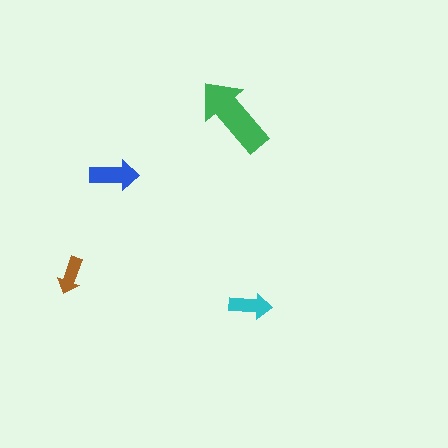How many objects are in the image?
There are 4 objects in the image.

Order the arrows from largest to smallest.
the green one, the blue one, the cyan one, the brown one.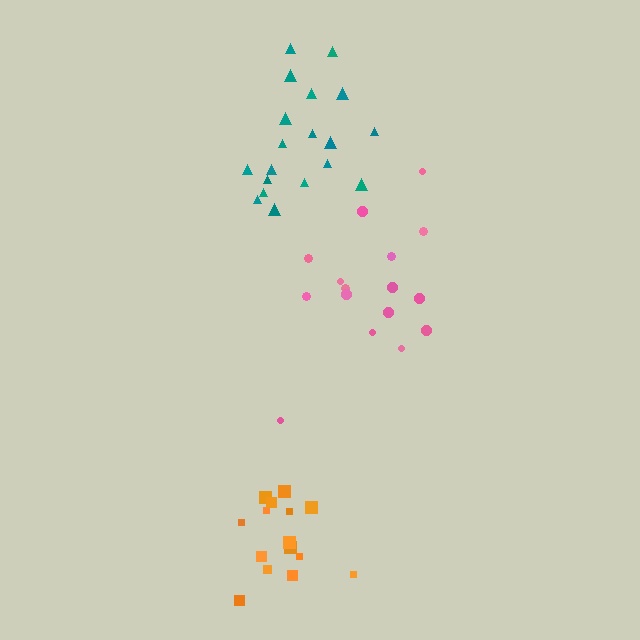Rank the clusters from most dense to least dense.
orange, teal, pink.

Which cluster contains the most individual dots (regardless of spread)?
Teal (19).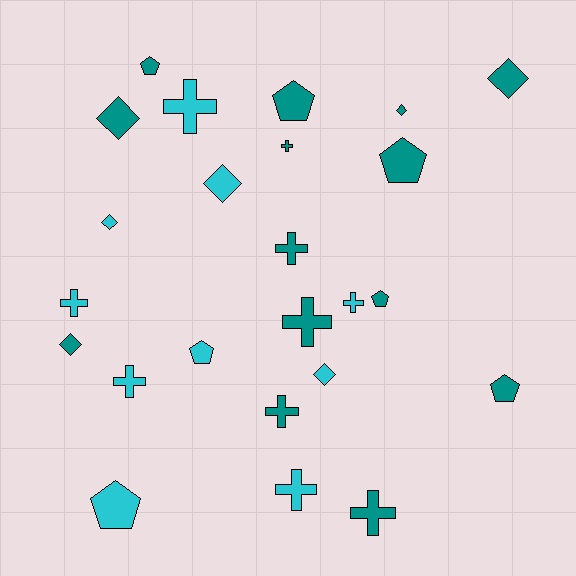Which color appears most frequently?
Teal, with 14 objects.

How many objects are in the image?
There are 24 objects.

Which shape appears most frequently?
Cross, with 10 objects.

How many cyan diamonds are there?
There are 3 cyan diamonds.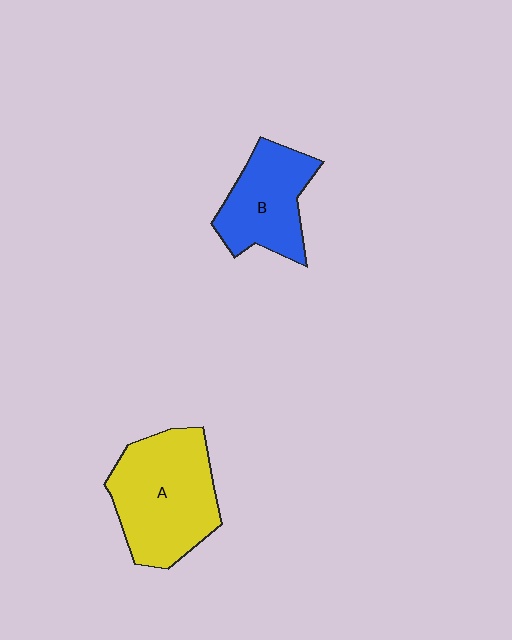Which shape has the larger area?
Shape A (yellow).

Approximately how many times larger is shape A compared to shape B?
Approximately 1.4 times.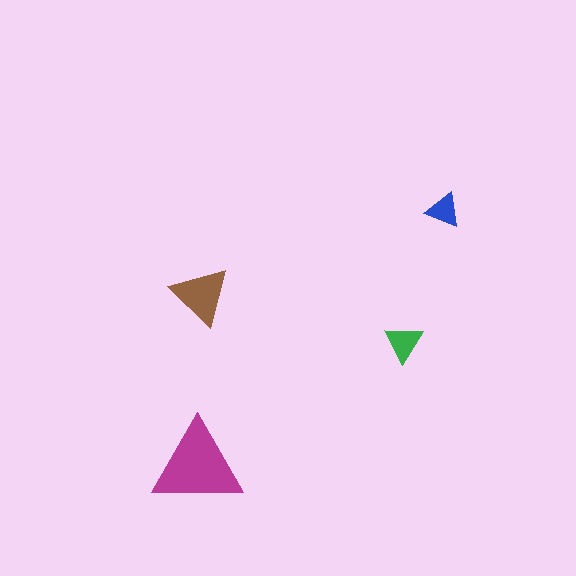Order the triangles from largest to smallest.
the magenta one, the brown one, the green one, the blue one.